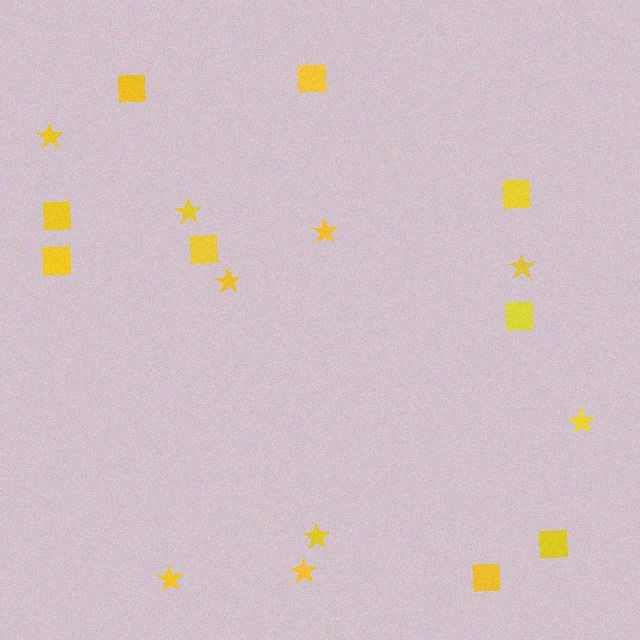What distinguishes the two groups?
There are 2 groups: one group of squares (9) and one group of stars (9).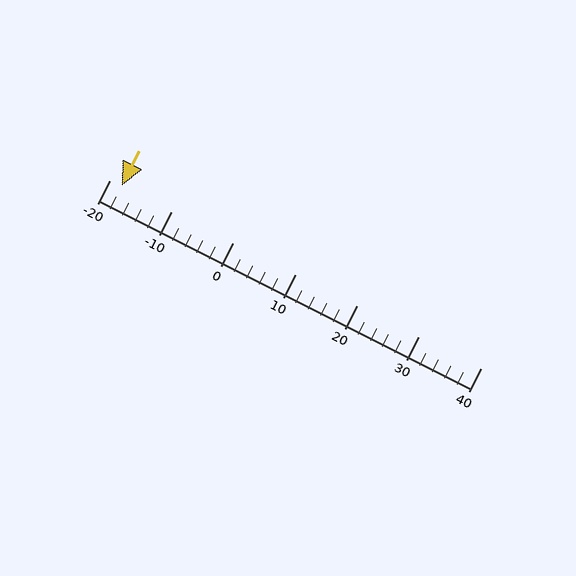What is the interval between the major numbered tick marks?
The major tick marks are spaced 10 units apart.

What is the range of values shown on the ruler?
The ruler shows values from -20 to 40.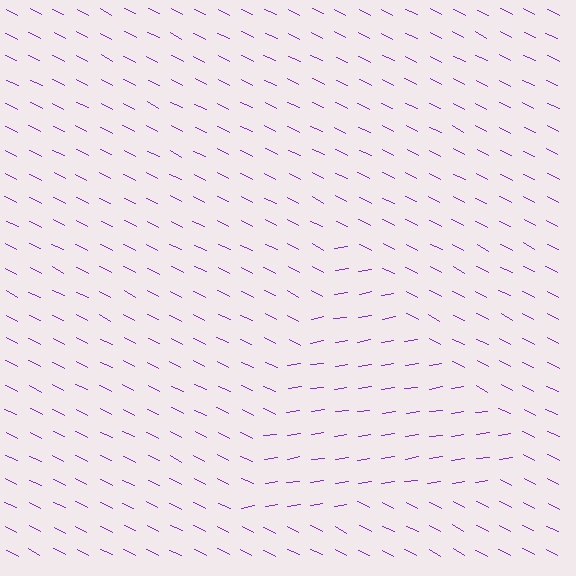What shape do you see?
I see a triangle.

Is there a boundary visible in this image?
Yes, there is a texture boundary formed by a change in line orientation.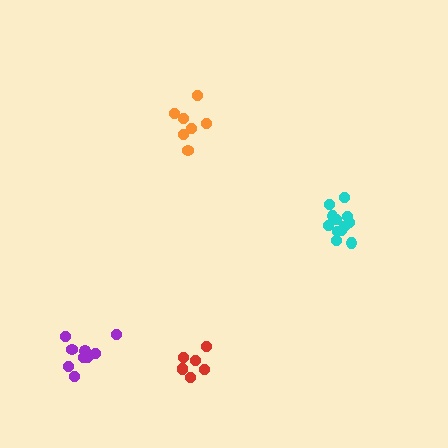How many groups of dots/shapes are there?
There are 4 groups.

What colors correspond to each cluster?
The clusters are colored: red, cyan, purple, orange.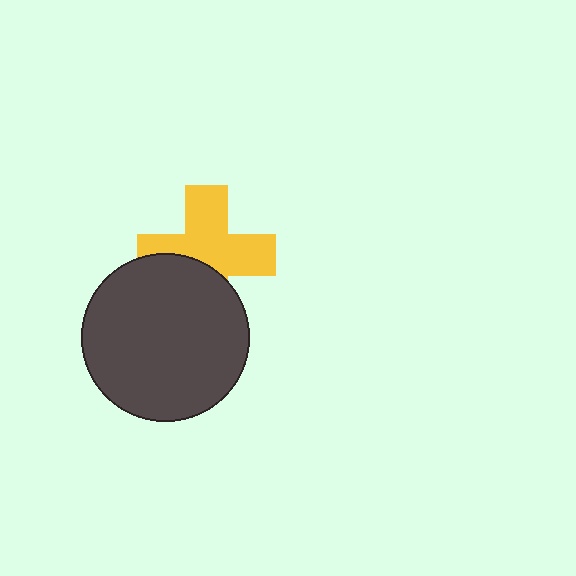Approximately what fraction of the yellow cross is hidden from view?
Roughly 36% of the yellow cross is hidden behind the dark gray circle.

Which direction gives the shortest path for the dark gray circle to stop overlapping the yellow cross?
Moving down gives the shortest separation.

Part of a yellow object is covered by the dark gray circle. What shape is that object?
It is a cross.